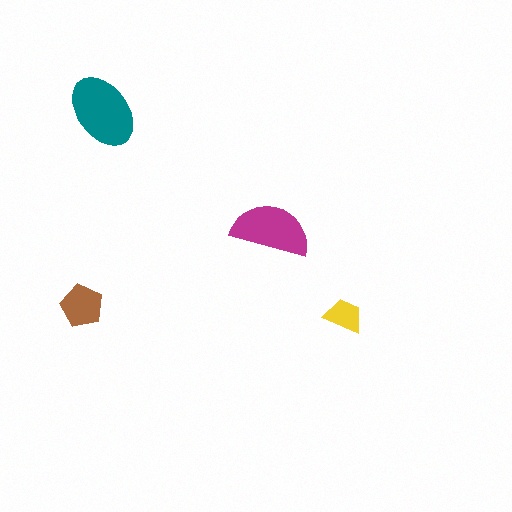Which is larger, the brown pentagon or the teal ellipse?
The teal ellipse.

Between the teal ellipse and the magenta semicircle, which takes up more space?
The teal ellipse.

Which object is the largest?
The teal ellipse.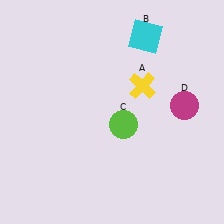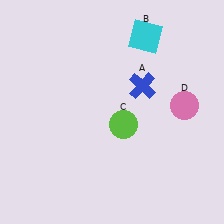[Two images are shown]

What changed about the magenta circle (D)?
In Image 1, D is magenta. In Image 2, it changed to pink.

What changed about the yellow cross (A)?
In Image 1, A is yellow. In Image 2, it changed to blue.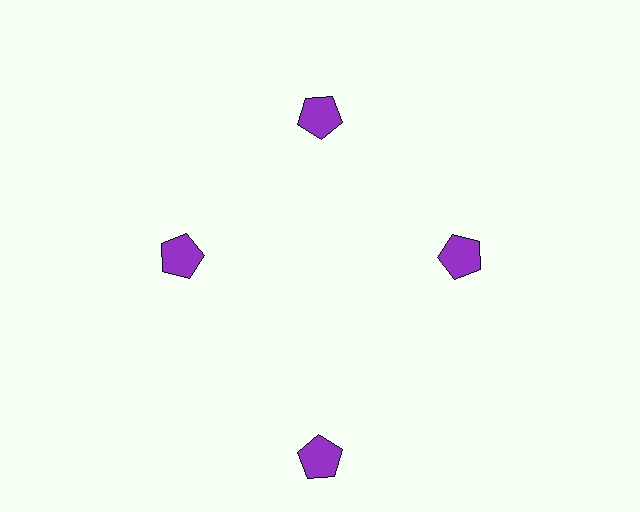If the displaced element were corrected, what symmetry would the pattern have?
It would have 4-fold rotational symmetry — the pattern would map onto itself every 90 degrees.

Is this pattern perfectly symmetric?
No. The 4 purple pentagons are arranged in a ring, but one element near the 6 o'clock position is pushed outward from the center, breaking the 4-fold rotational symmetry.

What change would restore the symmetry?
The symmetry would be restored by moving it inward, back onto the ring so that all 4 pentagons sit at equal angles and equal distance from the center.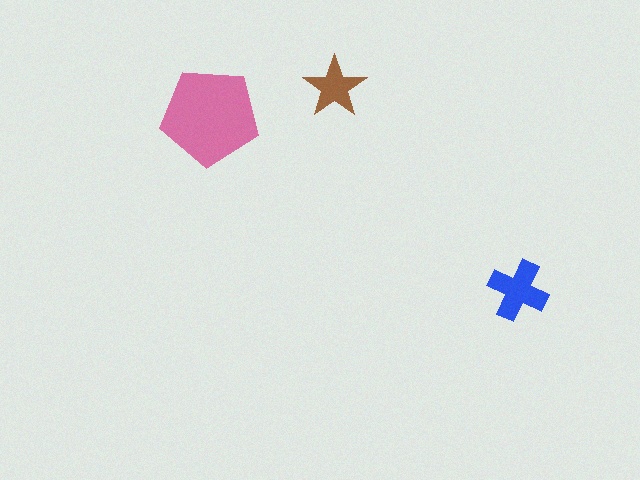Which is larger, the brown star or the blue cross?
The blue cross.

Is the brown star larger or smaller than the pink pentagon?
Smaller.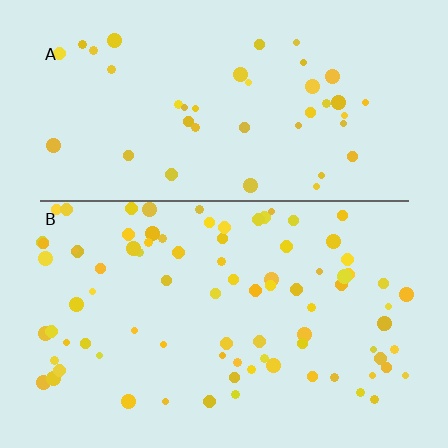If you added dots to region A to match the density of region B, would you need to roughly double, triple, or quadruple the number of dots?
Approximately double.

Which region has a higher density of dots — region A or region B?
B (the bottom).